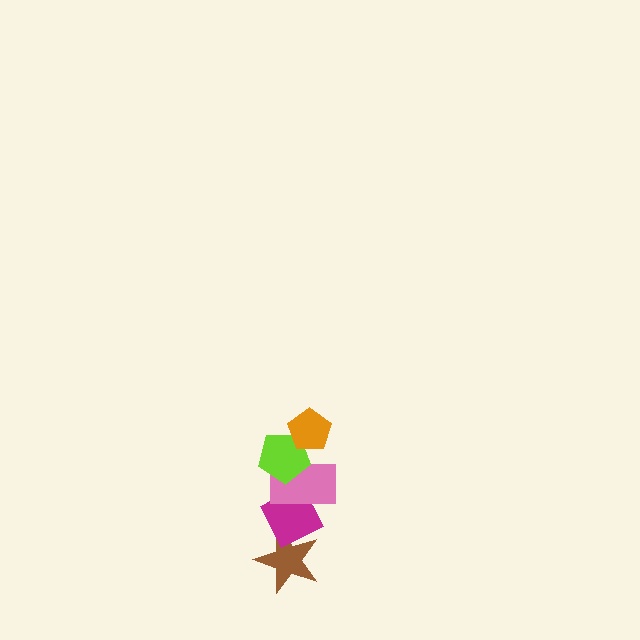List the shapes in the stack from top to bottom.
From top to bottom: the orange pentagon, the lime pentagon, the pink rectangle, the magenta diamond, the brown star.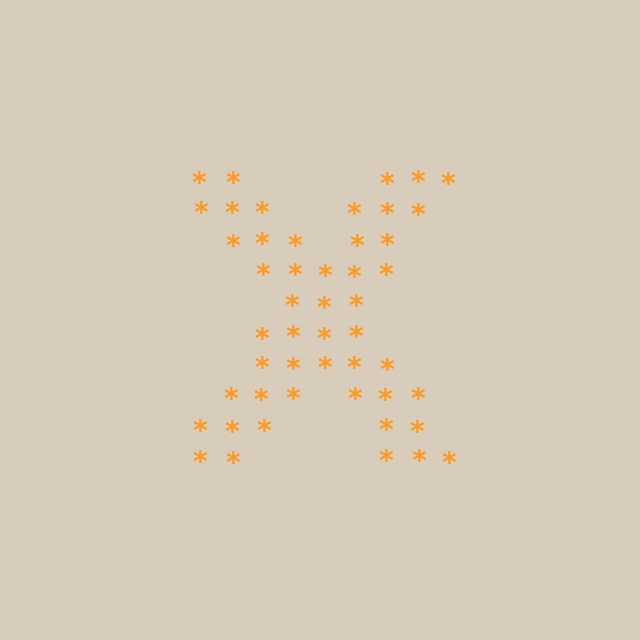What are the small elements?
The small elements are asterisks.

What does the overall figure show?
The overall figure shows the letter X.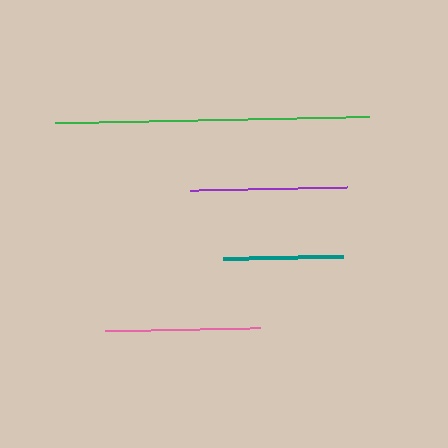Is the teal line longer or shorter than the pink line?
The pink line is longer than the teal line.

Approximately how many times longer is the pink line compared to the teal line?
The pink line is approximately 1.3 times the length of the teal line.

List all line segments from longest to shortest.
From longest to shortest: green, purple, pink, teal.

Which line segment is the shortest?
The teal line is the shortest at approximately 120 pixels.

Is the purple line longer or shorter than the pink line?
The purple line is longer than the pink line.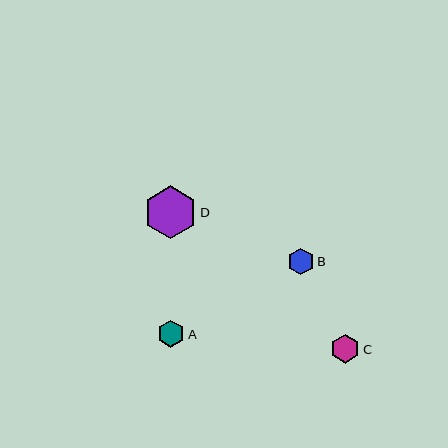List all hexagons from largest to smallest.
From largest to smallest: D, C, A, B.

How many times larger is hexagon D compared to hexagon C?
Hexagon D is approximately 1.8 times the size of hexagon C.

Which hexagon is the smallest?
Hexagon B is the smallest with a size of approximately 27 pixels.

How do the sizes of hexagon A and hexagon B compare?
Hexagon A and hexagon B are approximately the same size.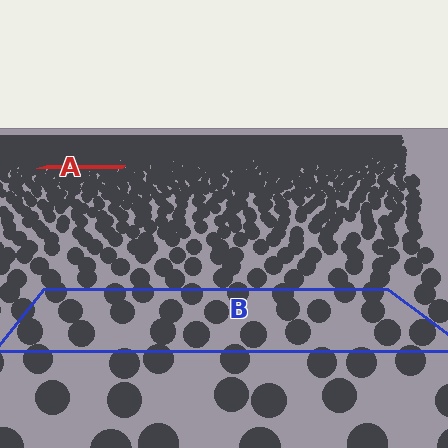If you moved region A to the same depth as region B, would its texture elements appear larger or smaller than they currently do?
They would appear larger. At a closer depth, the same texture elements are projected at a bigger on-screen size.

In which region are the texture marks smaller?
The texture marks are smaller in region A, because it is farther away.